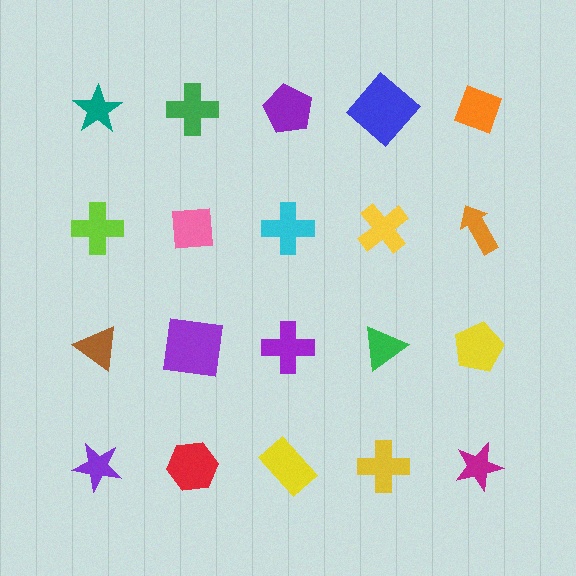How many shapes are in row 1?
5 shapes.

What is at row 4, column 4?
A yellow cross.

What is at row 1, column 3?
A purple pentagon.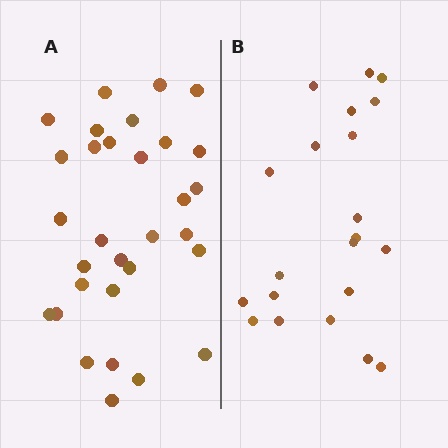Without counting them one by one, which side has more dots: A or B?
Region A (the left region) has more dots.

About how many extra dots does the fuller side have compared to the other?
Region A has roughly 10 or so more dots than region B.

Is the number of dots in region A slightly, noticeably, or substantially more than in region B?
Region A has substantially more. The ratio is roughly 1.5 to 1.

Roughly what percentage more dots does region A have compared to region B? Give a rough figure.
About 50% more.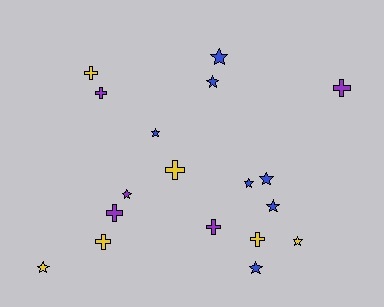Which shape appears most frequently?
Star, with 10 objects.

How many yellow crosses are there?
There are 4 yellow crosses.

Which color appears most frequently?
Blue, with 7 objects.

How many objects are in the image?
There are 18 objects.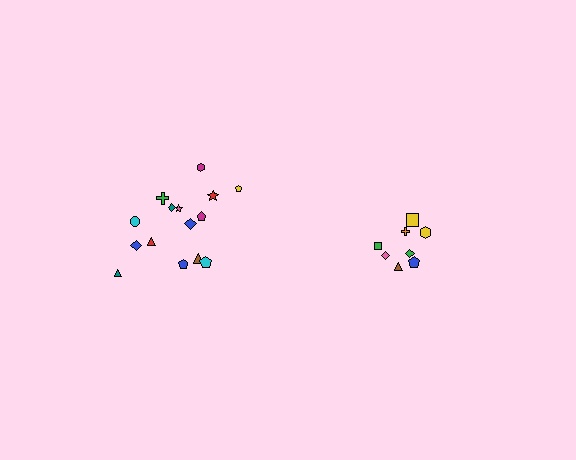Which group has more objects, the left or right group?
The left group.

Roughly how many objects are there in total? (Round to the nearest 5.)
Roughly 25 objects in total.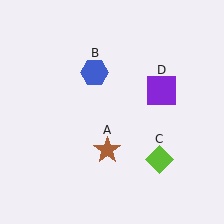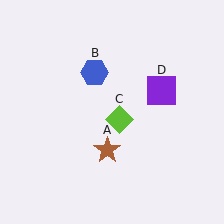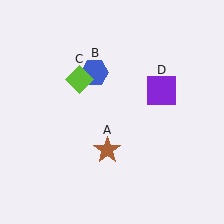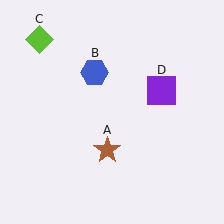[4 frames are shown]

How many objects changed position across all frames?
1 object changed position: lime diamond (object C).